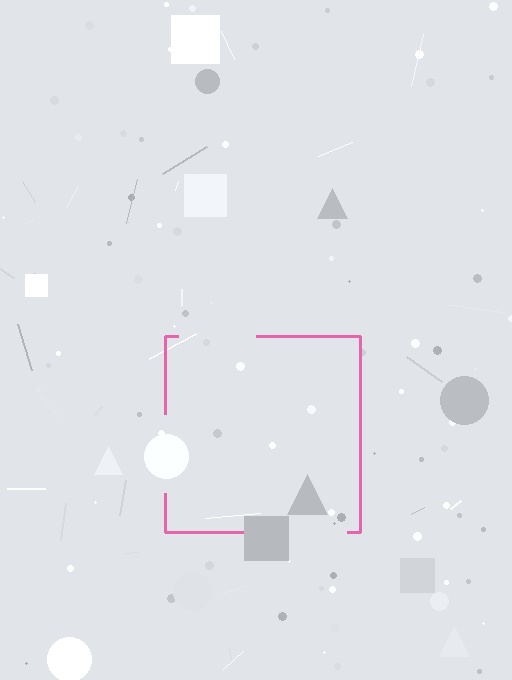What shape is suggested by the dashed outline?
The dashed outline suggests a square.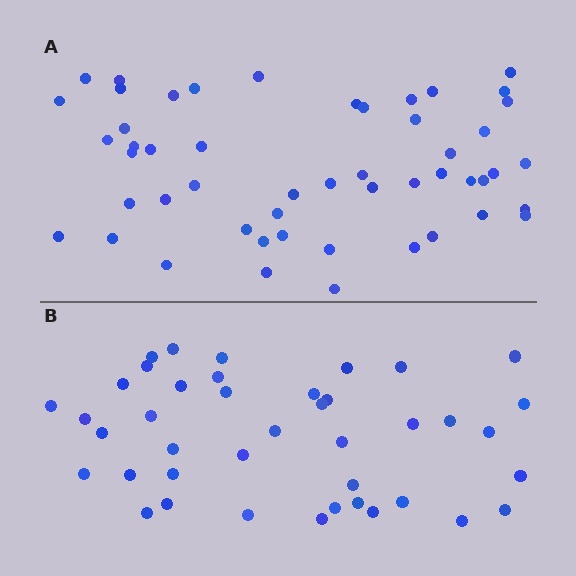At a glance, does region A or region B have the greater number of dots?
Region A (the top region) has more dots.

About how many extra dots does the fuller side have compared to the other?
Region A has roughly 10 or so more dots than region B.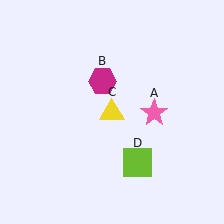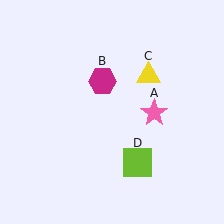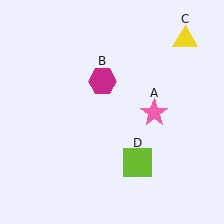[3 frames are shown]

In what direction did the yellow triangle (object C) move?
The yellow triangle (object C) moved up and to the right.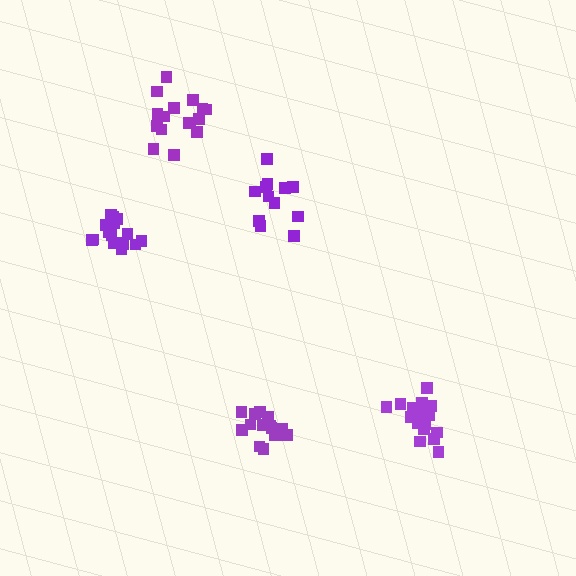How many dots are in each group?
Group 1: 12 dots, Group 2: 16 dots, Group 3: 17 dots, Group 4: 18 dots, Group 5: 14 dots (77 total).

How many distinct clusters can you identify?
There are 5 distinct clusters.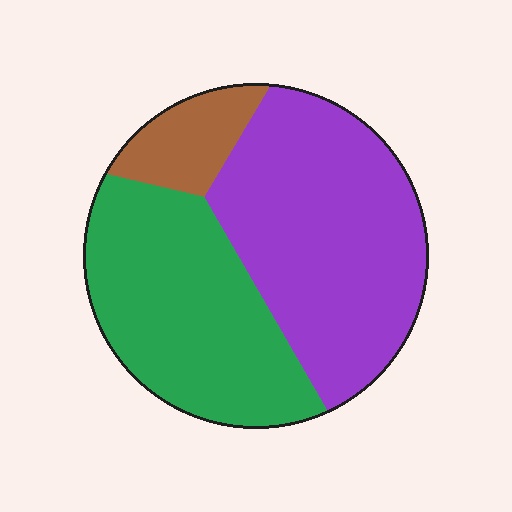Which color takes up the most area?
Purple, at roughly 50%.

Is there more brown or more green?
Green.